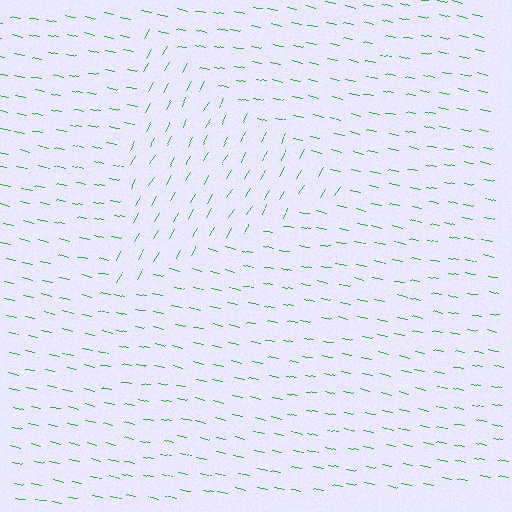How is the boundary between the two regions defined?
The boundary is defined purely by a change in line orientation (approximately 72 degrees difference). All lines are the same color and thickness.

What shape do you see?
I see a triangle.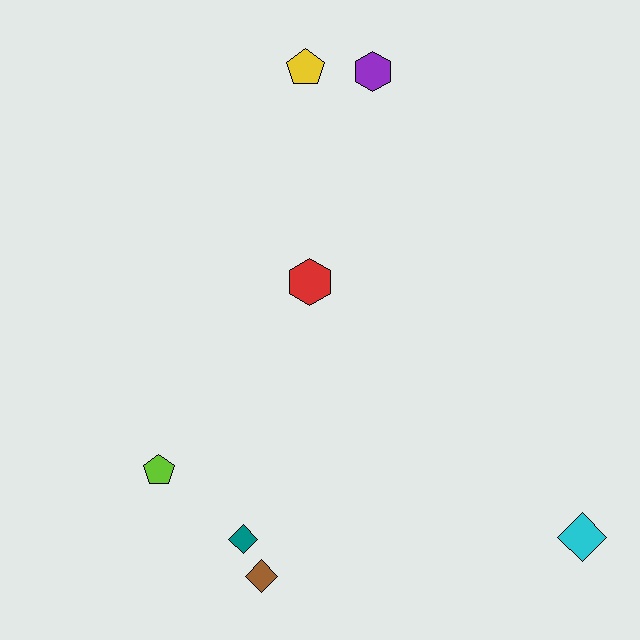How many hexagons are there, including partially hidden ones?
There are 2 hexagons.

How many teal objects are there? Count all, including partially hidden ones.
There is 1 teal object.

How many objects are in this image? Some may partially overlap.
There are 7 objects.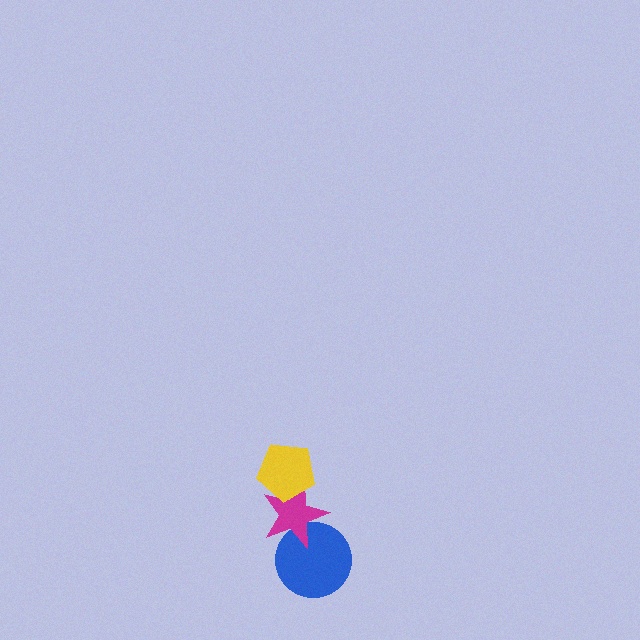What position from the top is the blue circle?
The blue circle is 3rd from the top.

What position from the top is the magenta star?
The magenta star is 2nd from the top.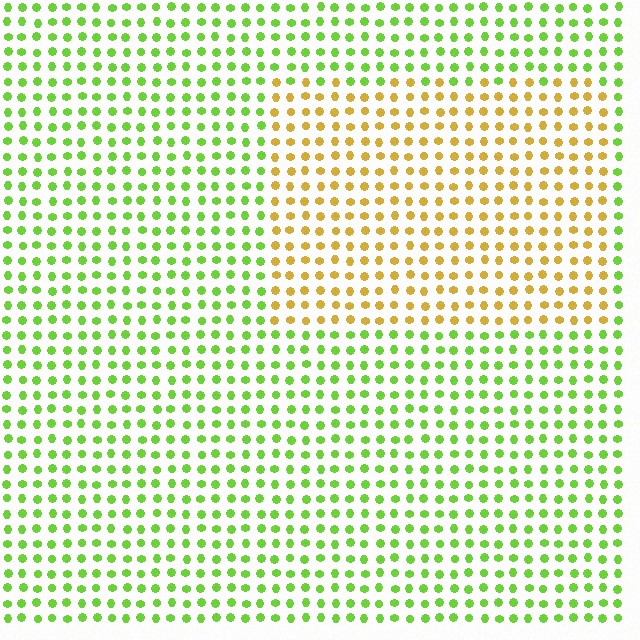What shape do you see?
I see a rectangle.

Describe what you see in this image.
The image is filled with small lime elements in a uniform arrangement. A rectangle-shaped region is visible where the elements are tinted to a slightly different hue, forming a subtle color boundary.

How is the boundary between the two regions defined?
The boundary is defined purely by a slight shift in hue (about 55 degrees). Spacing, size, and orientation are identical on both sides.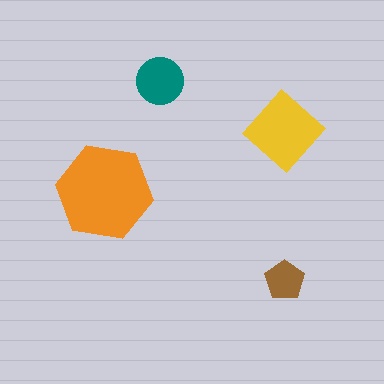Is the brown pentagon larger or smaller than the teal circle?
Smaller.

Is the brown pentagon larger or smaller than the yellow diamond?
Smaller.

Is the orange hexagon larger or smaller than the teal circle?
Larger.